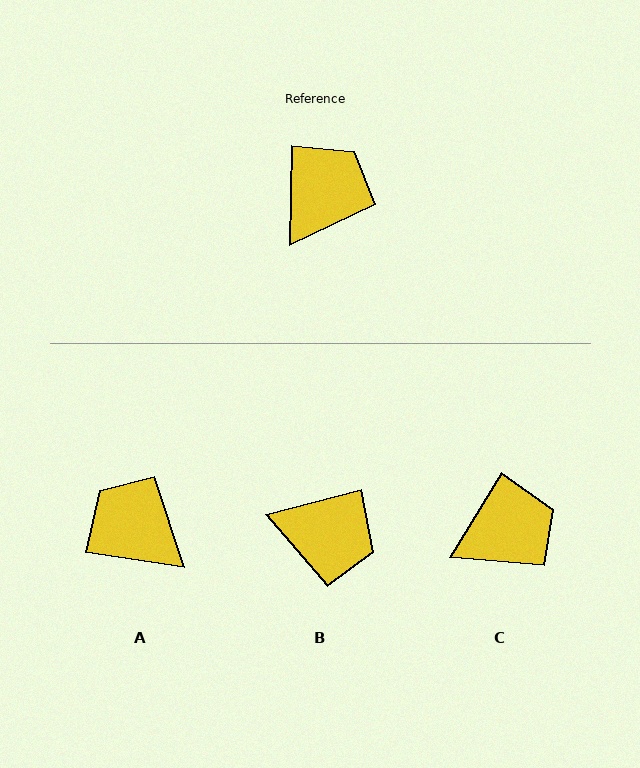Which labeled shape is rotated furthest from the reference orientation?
A, about 83 degrees away.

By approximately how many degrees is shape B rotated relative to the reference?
Approximately 75 degrees clockwise.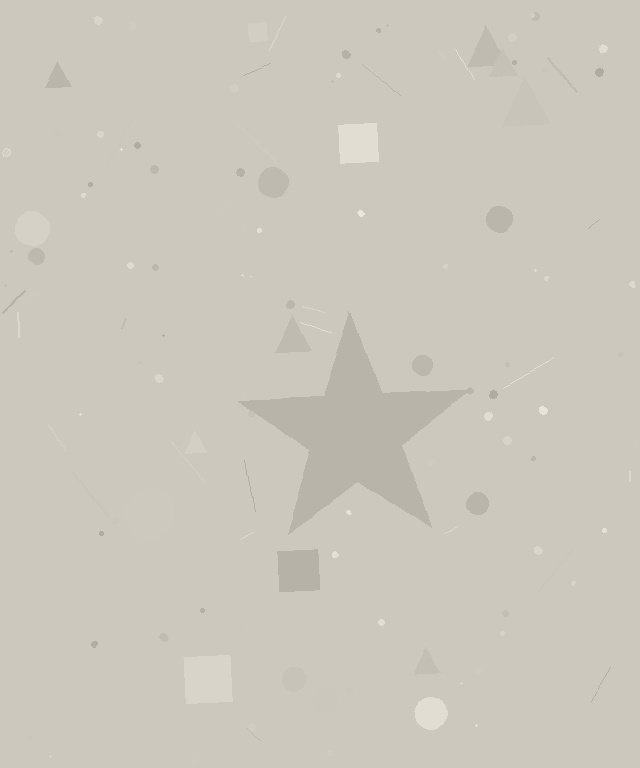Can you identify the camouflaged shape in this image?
The camouflaged shape is a star.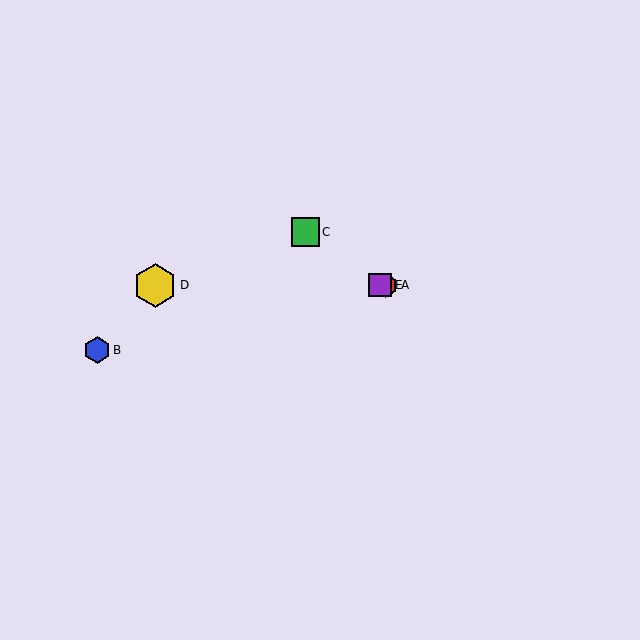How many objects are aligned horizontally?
3 objects (A, D, E) are aligned horizontally.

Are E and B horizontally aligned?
No, E is at y≈285 and B is at y≈350.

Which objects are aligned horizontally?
Objects A, D, E are aligned horizontally.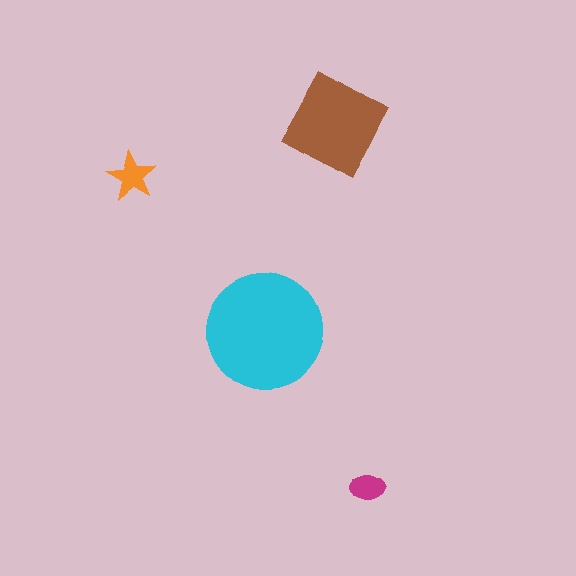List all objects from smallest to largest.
The magenta ellipse, the orange star, the brown diamond, the cyan circle.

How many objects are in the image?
There are 4 objects in the image.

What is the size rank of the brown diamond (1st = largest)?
2nd.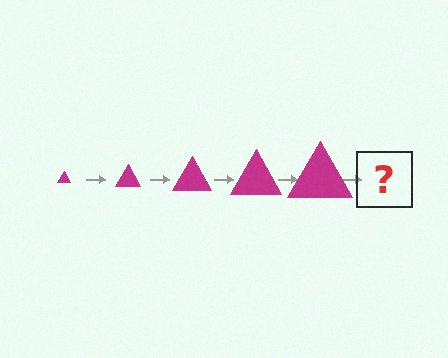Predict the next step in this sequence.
The next step is a magenta triangle, larger than the previous one.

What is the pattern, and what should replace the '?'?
The pattern is that the triangle gets progressively larger each step. The '?' should be a magenta triangle, larger than the previous one.